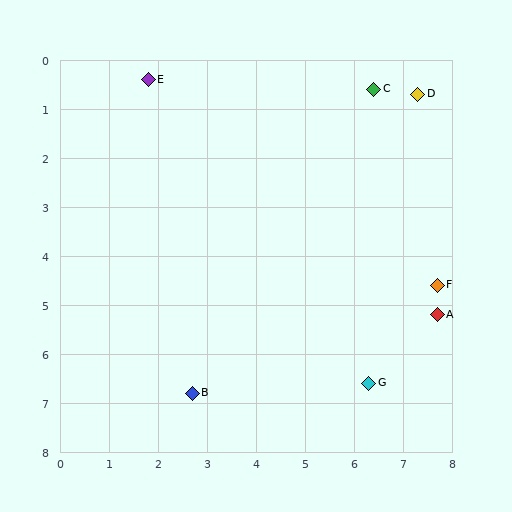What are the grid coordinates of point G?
Point G is at approximately (6.3, 6.6).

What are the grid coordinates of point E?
Point E is at approximately (1.8, 0.4).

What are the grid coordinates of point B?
Point B is at approximately (2.7, 6.8).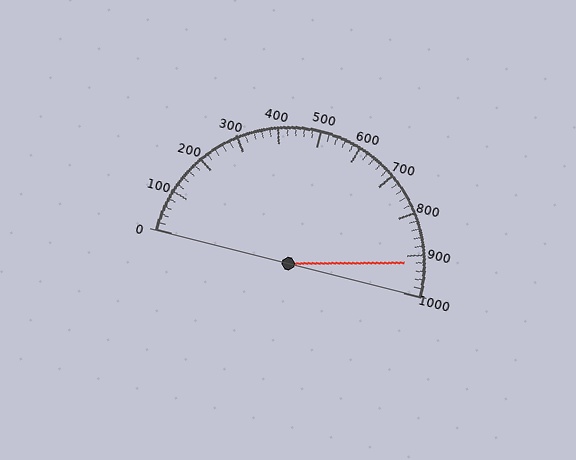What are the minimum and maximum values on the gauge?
The gauge ranges from 0 to 1000.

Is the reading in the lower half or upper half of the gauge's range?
The reading is in the upper half of the range (0 to 1000).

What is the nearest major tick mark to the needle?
The nearest major tick mark is 900.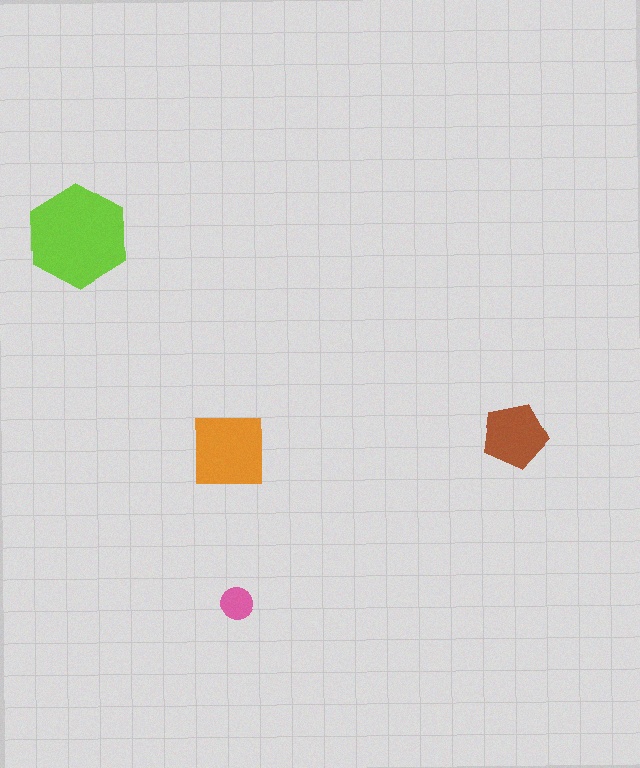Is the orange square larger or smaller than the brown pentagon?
Larger.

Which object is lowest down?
The pink circle is bottommost.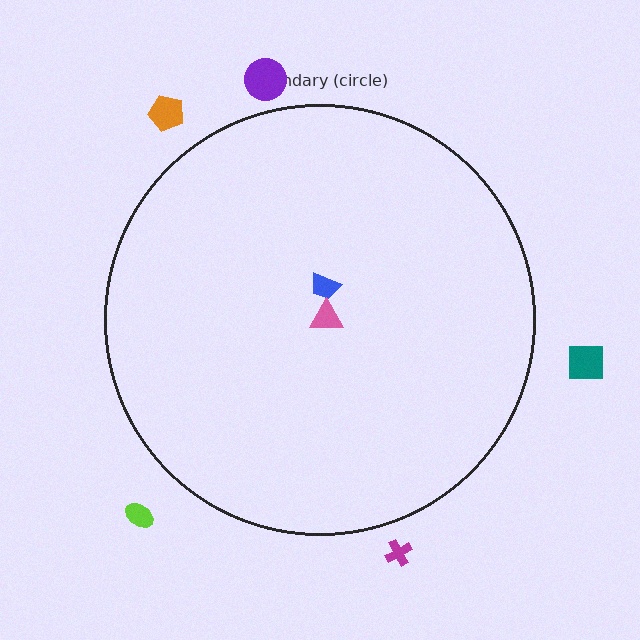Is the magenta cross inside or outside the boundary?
Outside.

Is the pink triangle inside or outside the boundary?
Inside.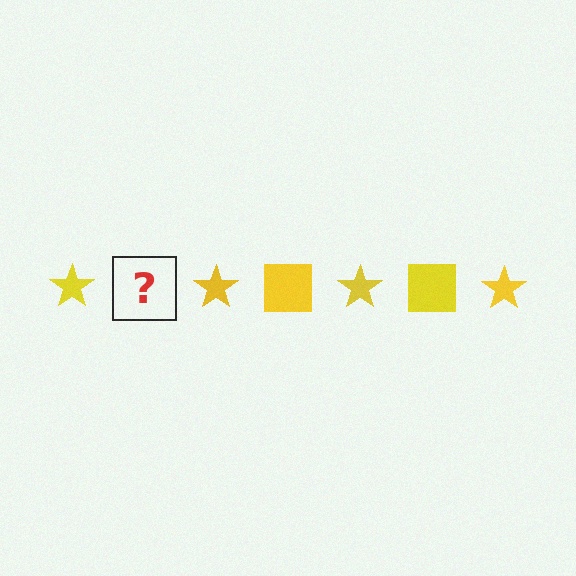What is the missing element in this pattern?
The missing element is a yellow square.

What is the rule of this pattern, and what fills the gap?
The rule is that the pattern cycles through star, square shapes in yellow. The gap should be filled with a yellow square.